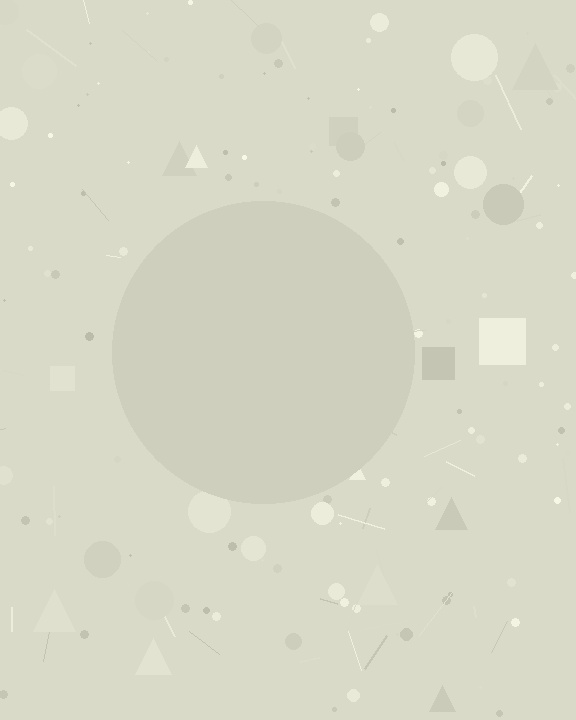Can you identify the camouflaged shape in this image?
The camouflaged shape is a circle.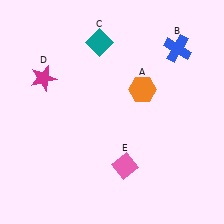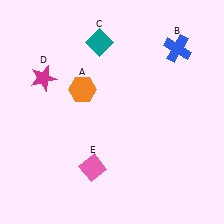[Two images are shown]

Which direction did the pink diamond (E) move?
The pink diamond (E) moved left.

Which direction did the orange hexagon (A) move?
The orange hexagon (A) moved left.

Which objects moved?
The objects that moved are: the orange hexagon (A), the pink diamond (E).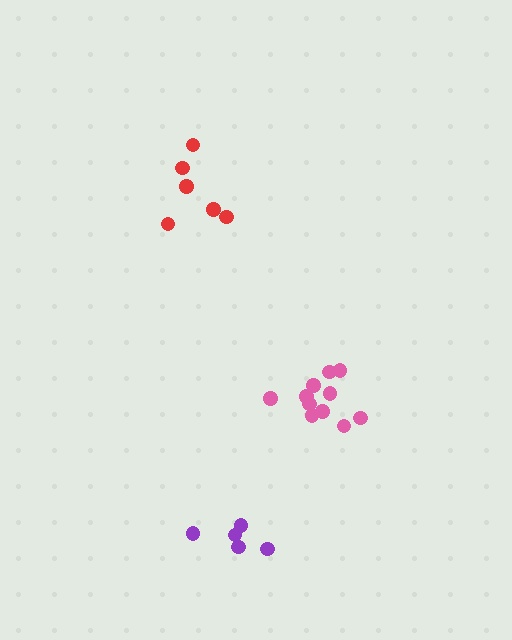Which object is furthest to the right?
The pink cluster is rightmost.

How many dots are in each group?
Group 1: 5 dots, Group 2: 11 dots, Group 3: 6 dots (22 total).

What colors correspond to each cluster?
The clusters are colored: purple, pink, red.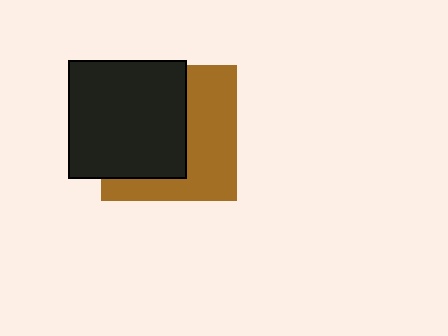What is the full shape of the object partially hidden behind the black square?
The partially hidden object is a brown square.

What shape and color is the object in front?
The object in front is a black square.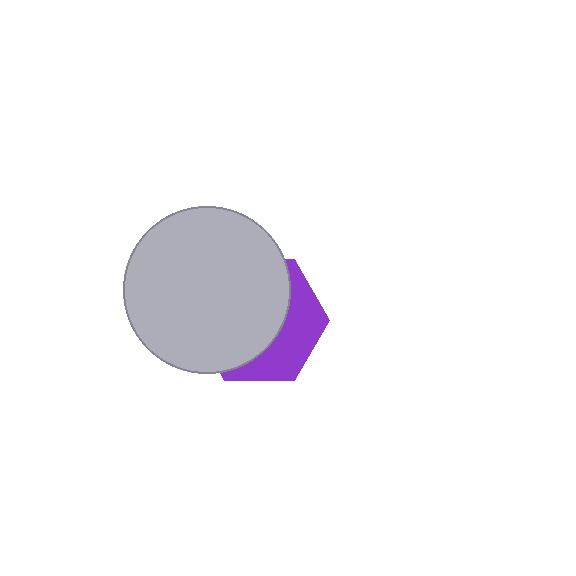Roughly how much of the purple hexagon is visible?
A small part of it is visible (roughly 36%).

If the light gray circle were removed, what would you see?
You would see the complete purple hexagon.